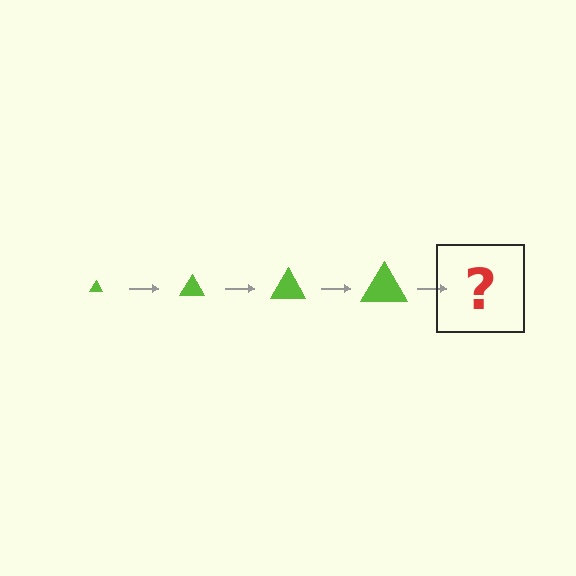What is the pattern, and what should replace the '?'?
The pattern is that the triangle gets progressively larger each step. The '?' should be a lime triangle, larger than the previous one.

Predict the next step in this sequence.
The next step is a lime triangle, larger than the previous one.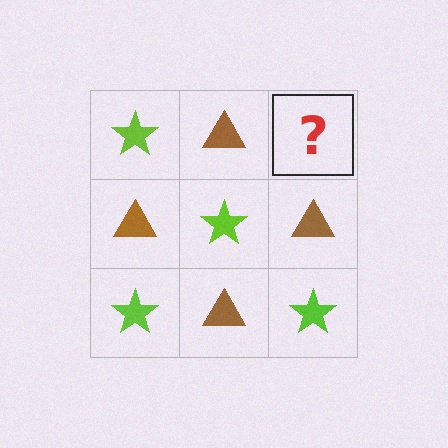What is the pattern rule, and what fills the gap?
The rule is that it alternates lime star and brown triangle in a checkerboard pattern. The gap should be filled with a lime star.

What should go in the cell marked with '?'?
The missing cell should contain a lime star.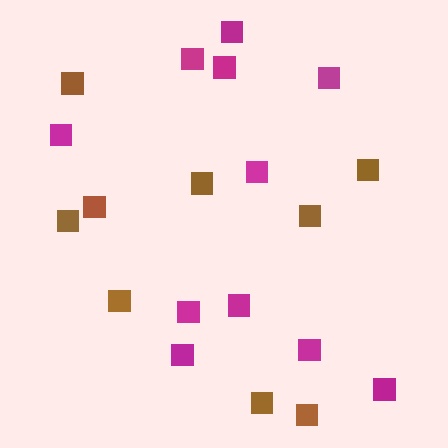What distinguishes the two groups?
There are 2 groups: one group of brown squares (9) and one group of magenta squares (11).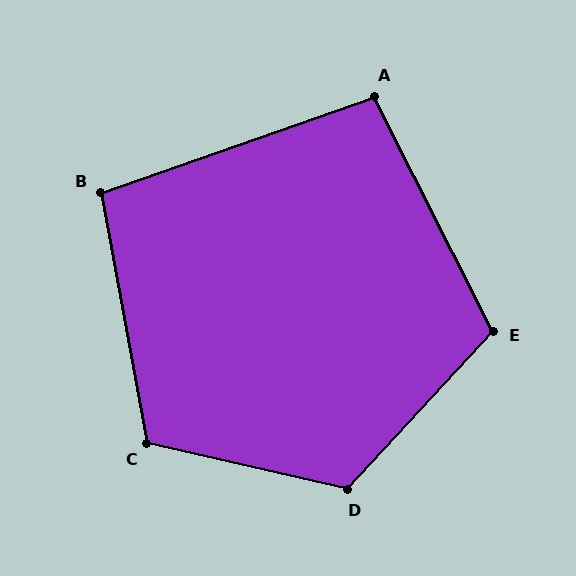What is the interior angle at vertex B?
Approximately 99 degrees (obtuse).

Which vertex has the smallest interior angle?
A, at approximately 98 degrees.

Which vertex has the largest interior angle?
D, at approximately 120 degrees.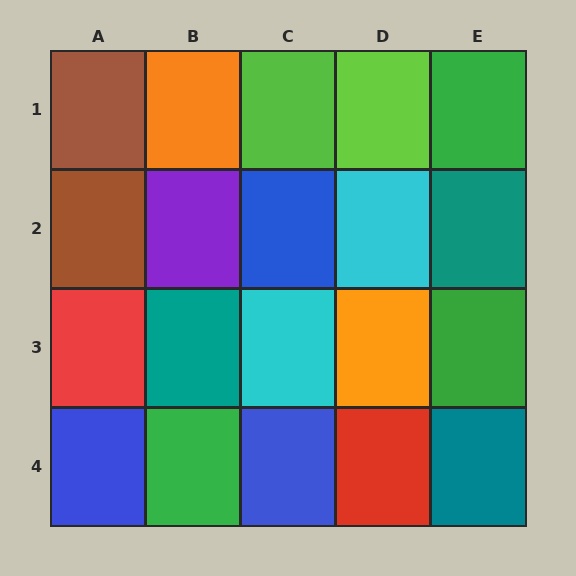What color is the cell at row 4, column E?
Teal.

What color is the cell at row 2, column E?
Teal.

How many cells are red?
2 cells are red.